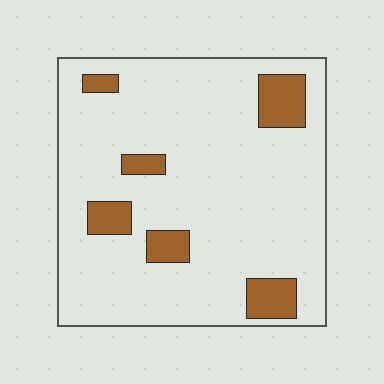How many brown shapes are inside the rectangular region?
6.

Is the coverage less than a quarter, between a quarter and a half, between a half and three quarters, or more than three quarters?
Less than a quarter.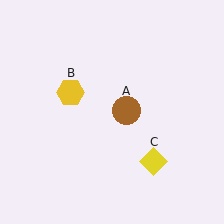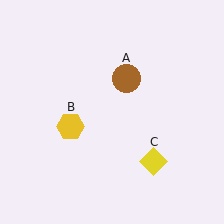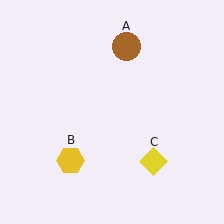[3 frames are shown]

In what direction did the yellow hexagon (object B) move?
The yellow hexagon (object B) moved down.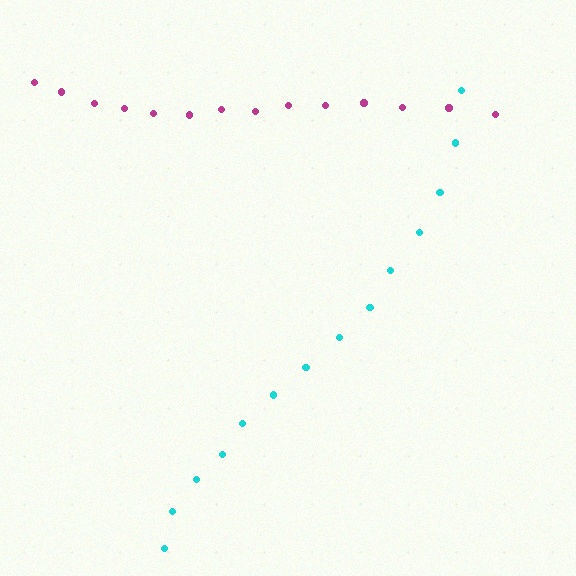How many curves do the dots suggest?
There are 2 distinct paths.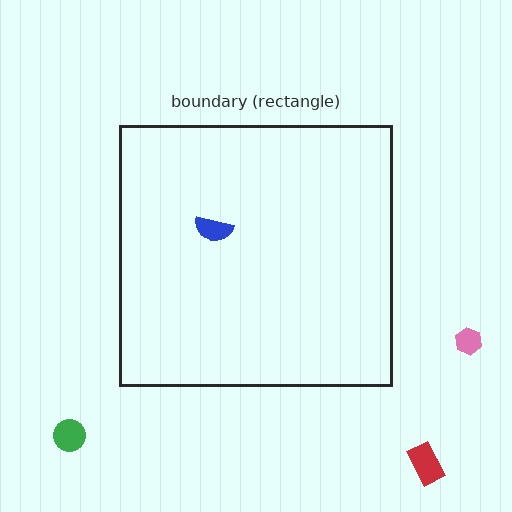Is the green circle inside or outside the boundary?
Outside.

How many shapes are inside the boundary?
1 inside, 3 outside.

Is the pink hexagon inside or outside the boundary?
Outside.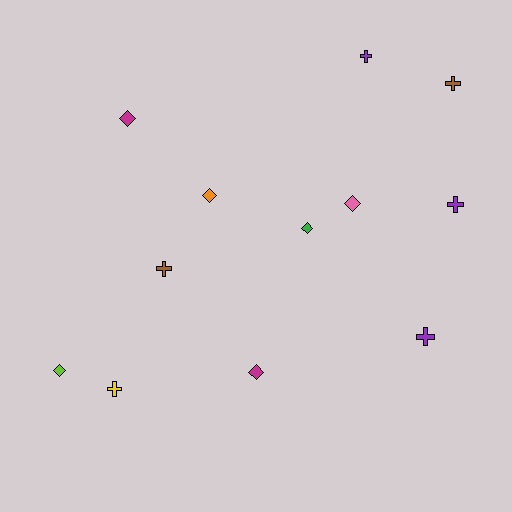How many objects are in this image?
There are 12 objects.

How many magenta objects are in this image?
There are 2 magenta objects.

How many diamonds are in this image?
There are 6 diamonds.